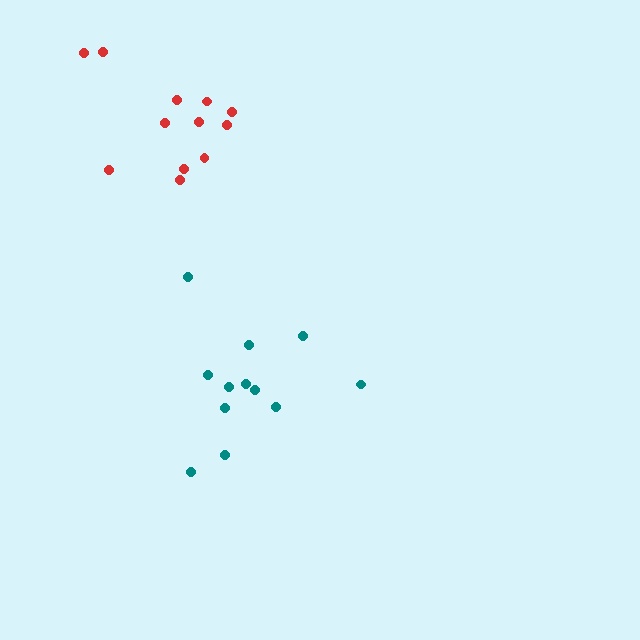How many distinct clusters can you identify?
There are 2 distinct clusters.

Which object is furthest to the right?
The teal cluster is rightmost.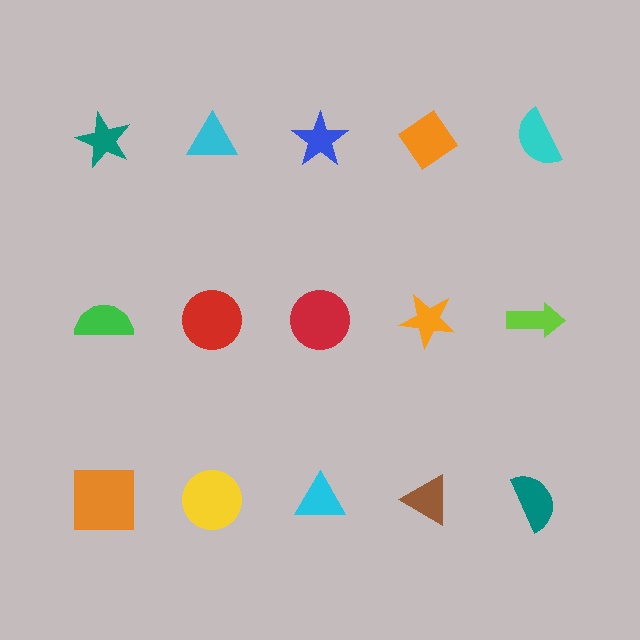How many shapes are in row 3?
5 shapes.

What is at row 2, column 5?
A lime arrow.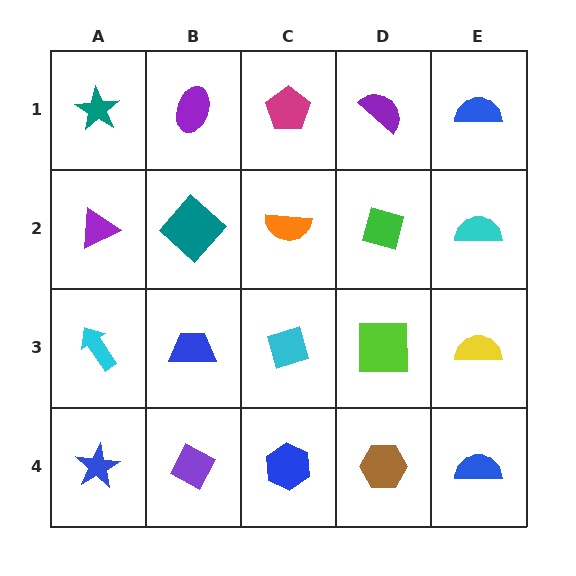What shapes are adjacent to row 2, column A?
A teal star (row 1, column A), a cyan arrow (row 3, column A), a teal diamond (row 2, column B).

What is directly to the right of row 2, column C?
A green square.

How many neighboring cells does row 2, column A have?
3.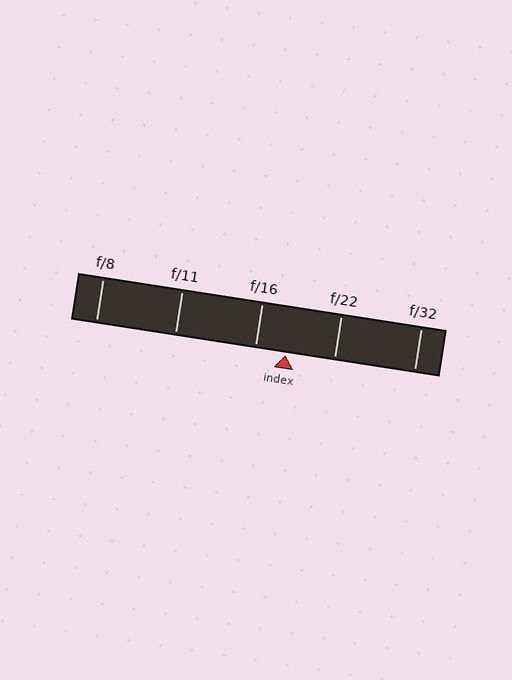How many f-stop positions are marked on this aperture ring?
There are 5 f-stop positions marked.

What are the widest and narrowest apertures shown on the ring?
The widest aperture shown is f/8 and the narrowest is f/32.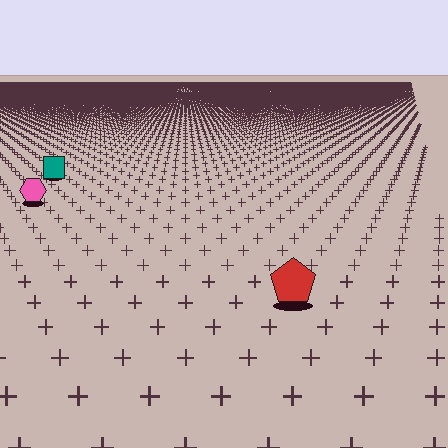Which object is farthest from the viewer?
The teal square is farthest from the viewer. It appears smaller and the ground texture around it is denser.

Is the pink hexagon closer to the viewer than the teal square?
Yes. The pink hexagon is closer — you can tell from the texture gradient: the ground texture is coarser near it.